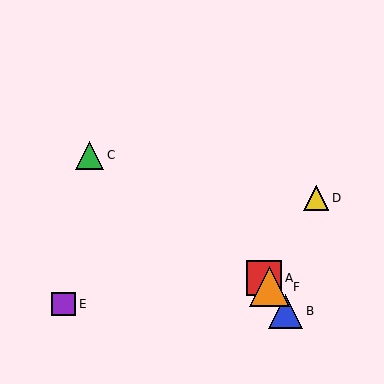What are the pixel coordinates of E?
Object E is at (64, 304).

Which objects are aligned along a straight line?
Objects A, B, F are aligned along a straight line.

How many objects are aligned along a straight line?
3 objects (A, B, F) are aligned along a straight line.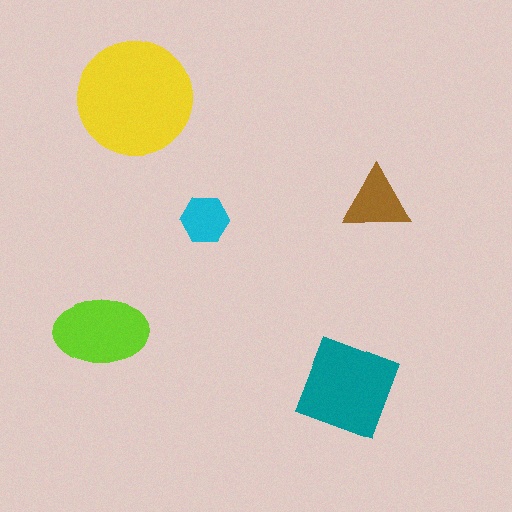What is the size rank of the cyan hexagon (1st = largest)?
5th.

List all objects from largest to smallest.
The yellow circle, the teal square, the lime ellipse, the brown triangle, the cyan hexagon.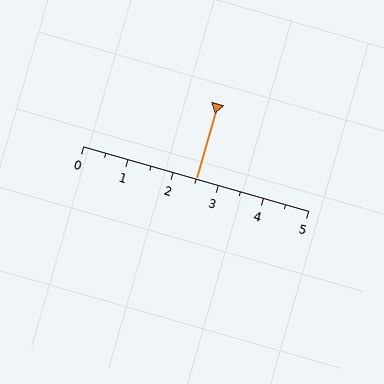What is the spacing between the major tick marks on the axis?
The major ticks are spaced 1 apart.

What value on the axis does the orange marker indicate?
The marker indicates approximately 2.5.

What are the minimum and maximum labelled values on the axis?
The axis runs from 0 to 5.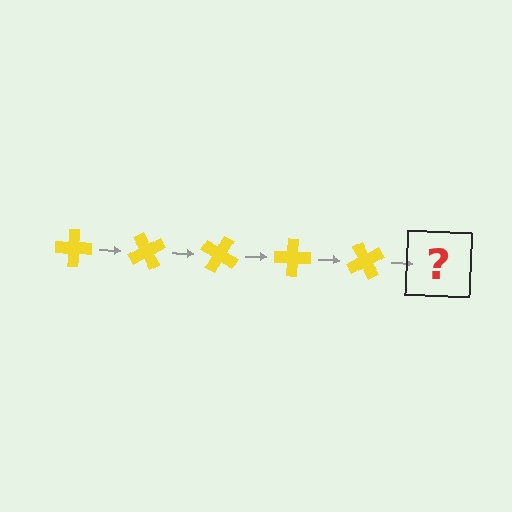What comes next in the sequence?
The next element should be a yellow cross rotated 300 degrees.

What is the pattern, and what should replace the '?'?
The pattern is that the cross rotates 60 degrees each step. The '?' should be a yellow cross rotated 300 degrees.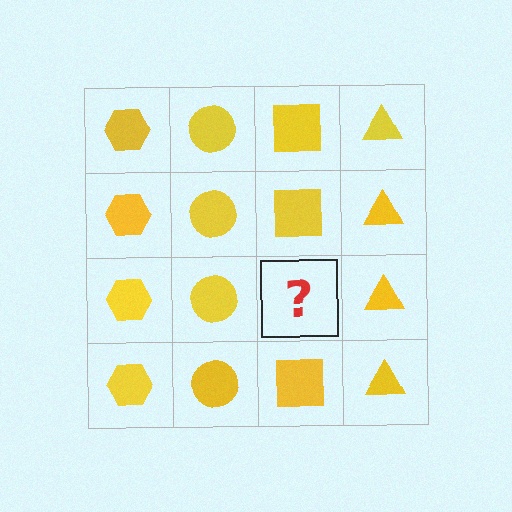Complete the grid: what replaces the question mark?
The question mark should be replaced with a yellow square.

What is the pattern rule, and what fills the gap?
The rule is that each column has a consistent shape. The gap should be filled with a yellow square.